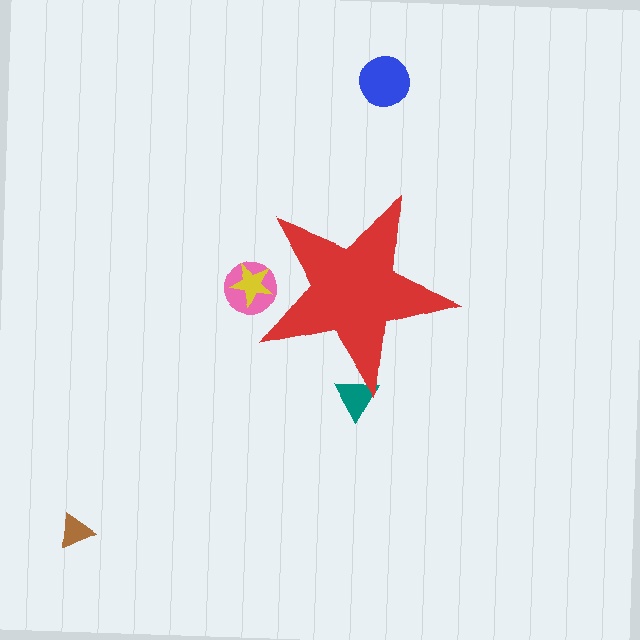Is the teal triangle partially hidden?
Yes, the teal triangle is partially hidden behind the red star.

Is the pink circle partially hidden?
Yes, the pink circle is partially hidden behind the red star.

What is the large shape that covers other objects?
A red star.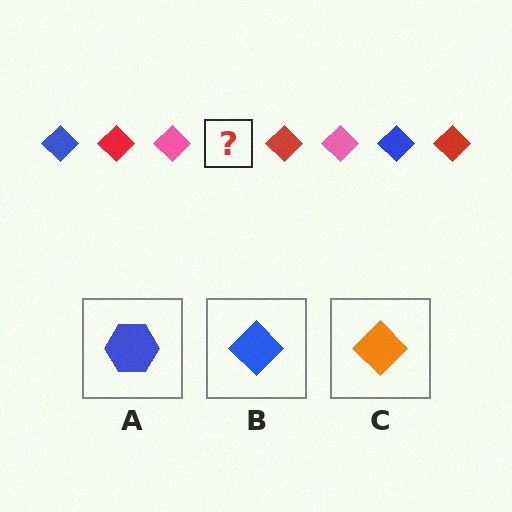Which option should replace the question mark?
Option B.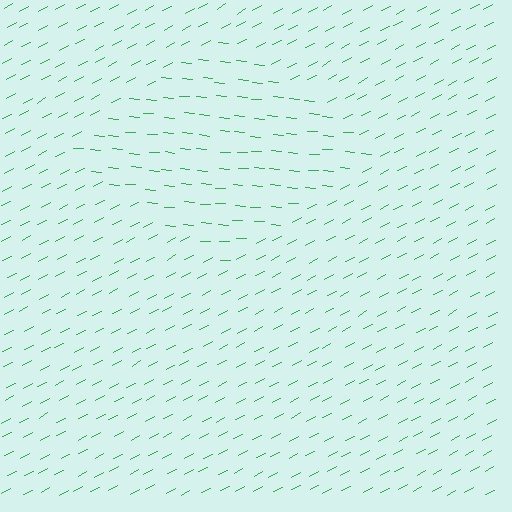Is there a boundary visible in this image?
Yes, there is a texture boundary formed by a change in line orientation.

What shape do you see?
I see a diamond.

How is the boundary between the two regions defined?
The boundary is defined purely by a change in line orientation (approximately 32 degrees difference). All lines are the same color and thickness.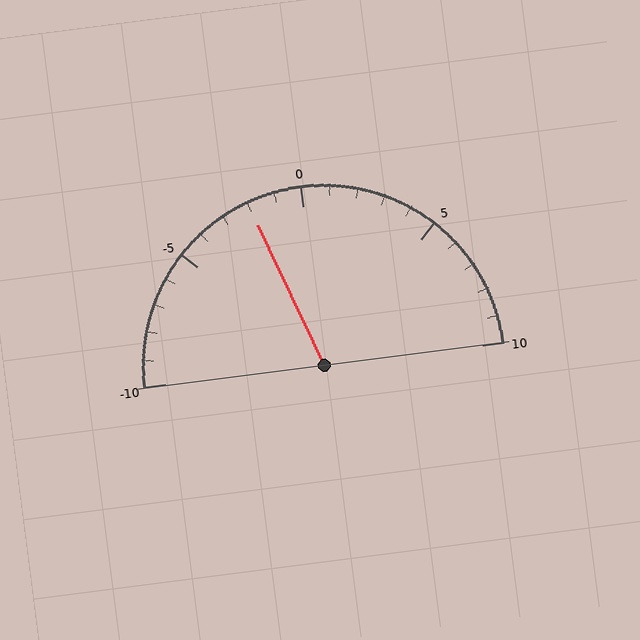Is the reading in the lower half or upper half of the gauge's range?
The reading is in the lower half of the range (-10 to 10).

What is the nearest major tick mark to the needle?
The nearest major tick mark is 0.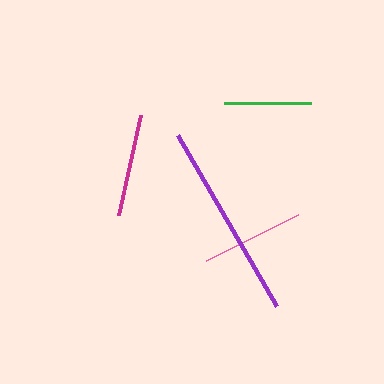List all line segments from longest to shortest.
From longest to shortest: purple, pink, magenta, green.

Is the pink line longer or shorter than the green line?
The pink line is longer than the green line.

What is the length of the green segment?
The green segment is approximately 87 pixels long.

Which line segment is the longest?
The purple line is the longest at approximately 198 pixels.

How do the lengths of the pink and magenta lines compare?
The pink and magenta lines are approximately the same length.